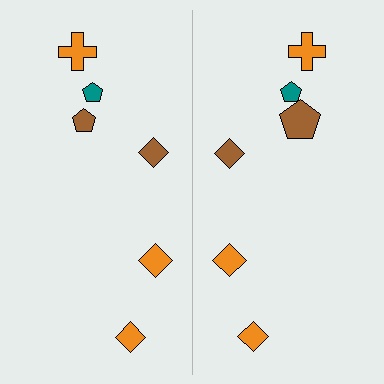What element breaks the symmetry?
The brown pentagon on the right side has a different size than its mirror counterpart.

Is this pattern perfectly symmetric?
No, the pattern is not perfectly symmetric. The brown pentagon on the right side has a different size than its mirror counterpart.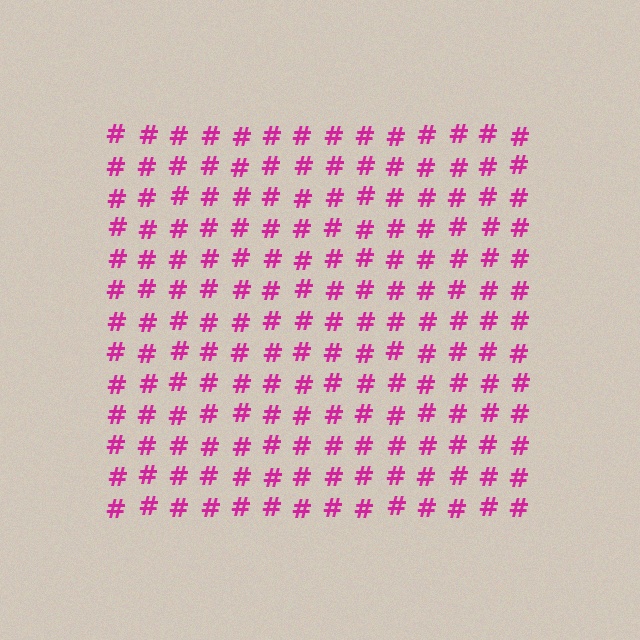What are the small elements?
The small elements are hash symbols.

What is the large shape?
The large shape is a square.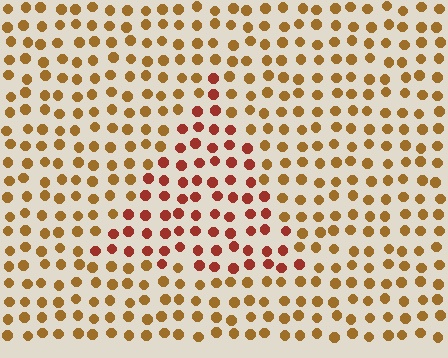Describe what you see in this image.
The image is filled with small brown elements in a uniform arrangement. A triangle-shaped region is visible where the elements are tinted to a slightly different hue, forming a subtle color boundary.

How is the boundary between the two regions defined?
The boundary is defined purely by a slight shift in hue (about 32 degrees). Spacing, size, and orientation are identical on both sides.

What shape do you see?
I see a triangle.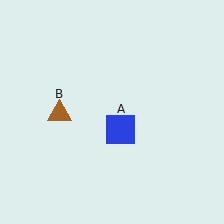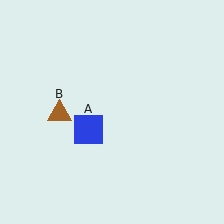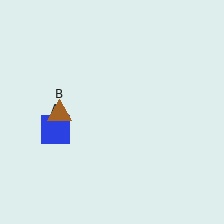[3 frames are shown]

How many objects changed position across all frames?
1 object changed position: blue square (object A).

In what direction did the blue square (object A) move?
The blue square (object A) moved left.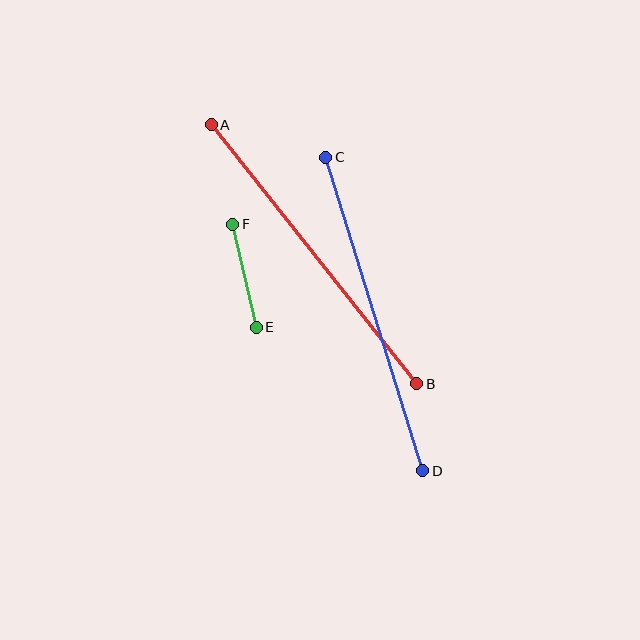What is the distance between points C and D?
The distance is approximately 328 pixels.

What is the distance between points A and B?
The distance is approximately 331 pixels.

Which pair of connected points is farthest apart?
Points A and B are farthest apart.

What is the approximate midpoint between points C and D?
The midpoint is at approximately (374, 314) pixels.